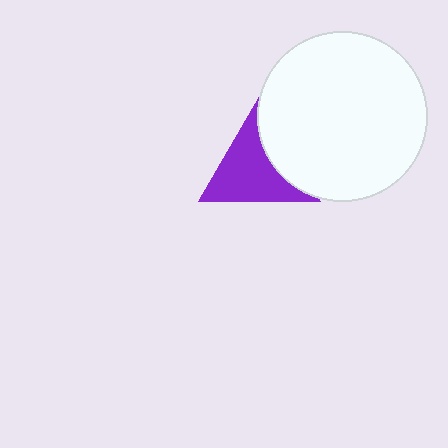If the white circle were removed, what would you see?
You would see the complete purple triangle.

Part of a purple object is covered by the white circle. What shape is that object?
It is a triangle.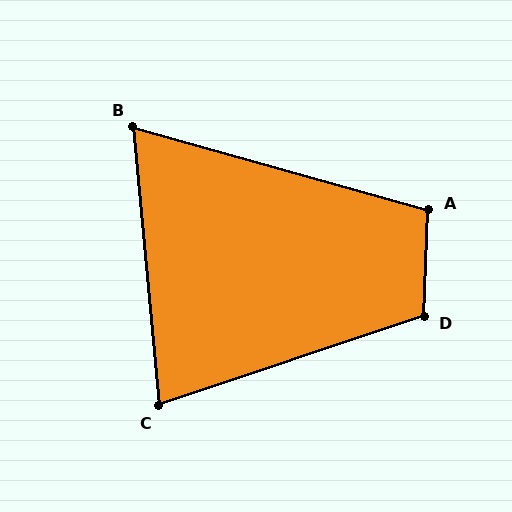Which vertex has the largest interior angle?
D, at approximately 111 degrees.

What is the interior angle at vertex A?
Approximately 103 degrees (obtuse).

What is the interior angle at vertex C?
Approximately 77 degrees (acute).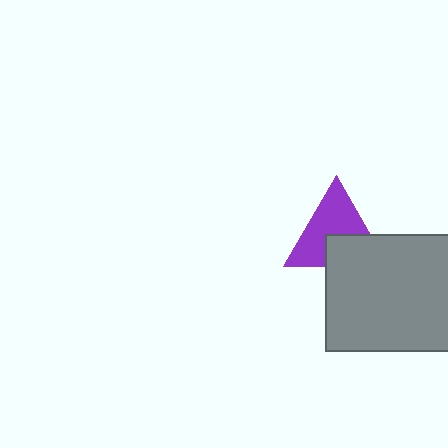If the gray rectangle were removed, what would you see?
You would see the complete purple triangle.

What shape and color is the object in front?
The object in front is a gray rectangle.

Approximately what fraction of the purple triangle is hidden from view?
Roughly 37% of the purple triangle is hidden behind the gray rectangle.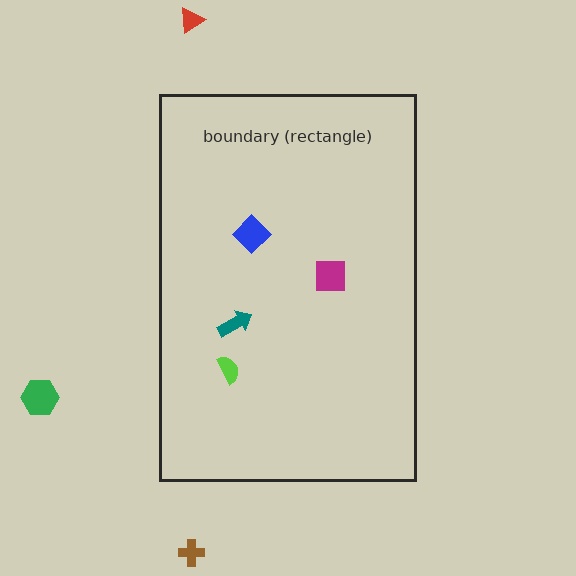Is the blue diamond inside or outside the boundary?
Inside.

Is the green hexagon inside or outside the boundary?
Outside.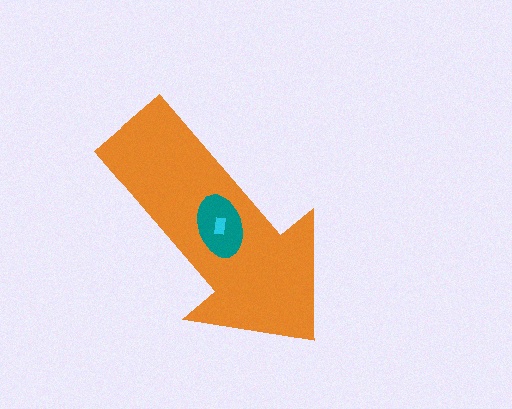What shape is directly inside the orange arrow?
The teal ellipse.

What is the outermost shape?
The orange arrow.